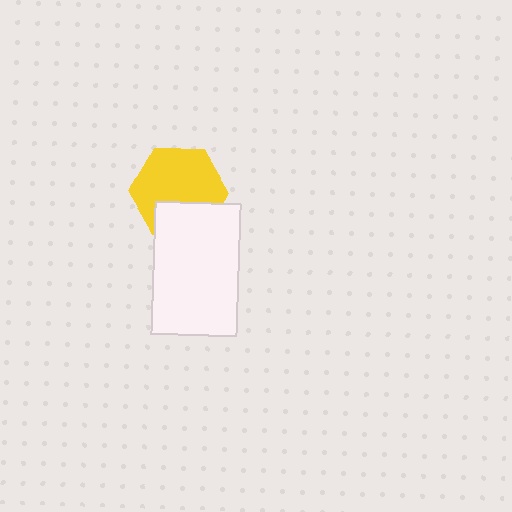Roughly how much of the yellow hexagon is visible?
Most of it is visible (roughly 70%).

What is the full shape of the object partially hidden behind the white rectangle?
The partially hidden object is a yellow hexagon.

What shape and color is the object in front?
The object in front is a white rectangle.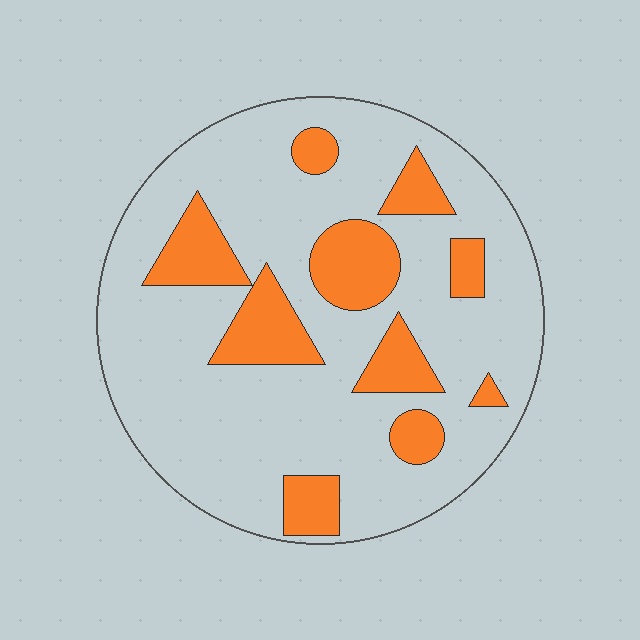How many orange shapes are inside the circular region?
10.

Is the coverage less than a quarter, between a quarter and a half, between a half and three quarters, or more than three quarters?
Less than a quarter.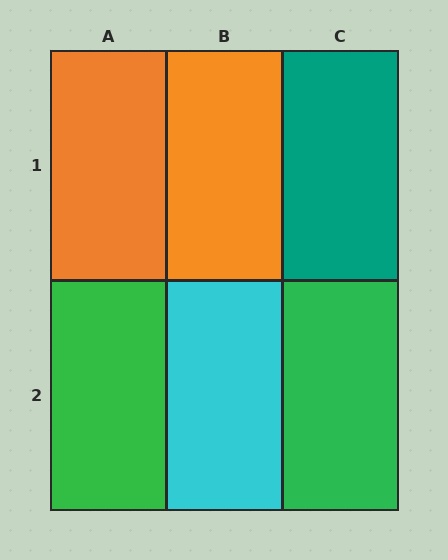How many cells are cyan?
1 cell is cyan.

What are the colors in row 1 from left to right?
Orange, orange, teal.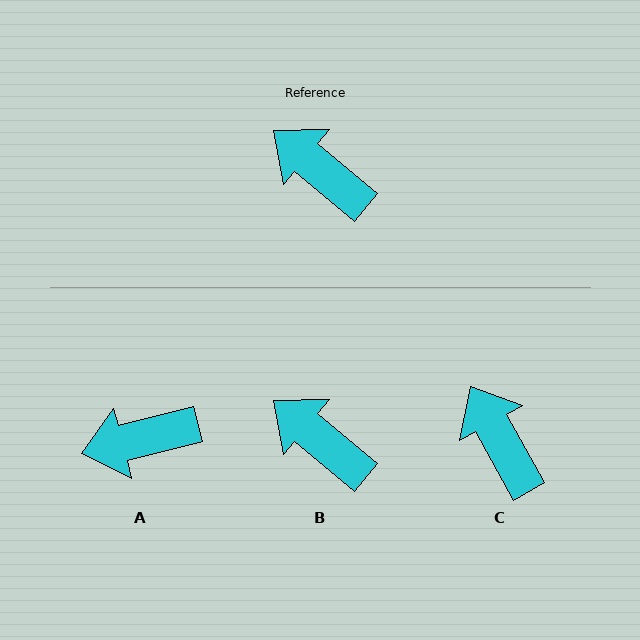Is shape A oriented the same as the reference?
No, it is off by about 54 degrees.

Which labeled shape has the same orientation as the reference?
B.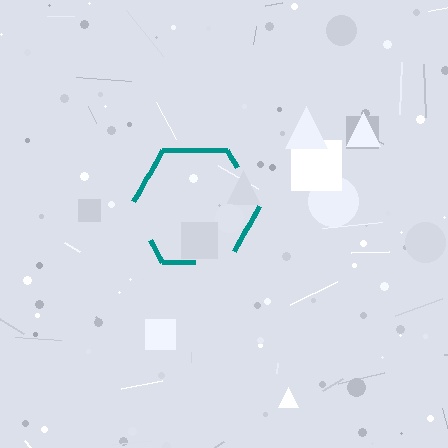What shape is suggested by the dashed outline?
The dashed outline suggests a hexagon.